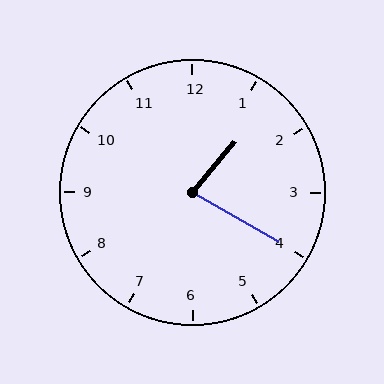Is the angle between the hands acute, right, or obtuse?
It is acute.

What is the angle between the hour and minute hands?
Approximately 80 degrees.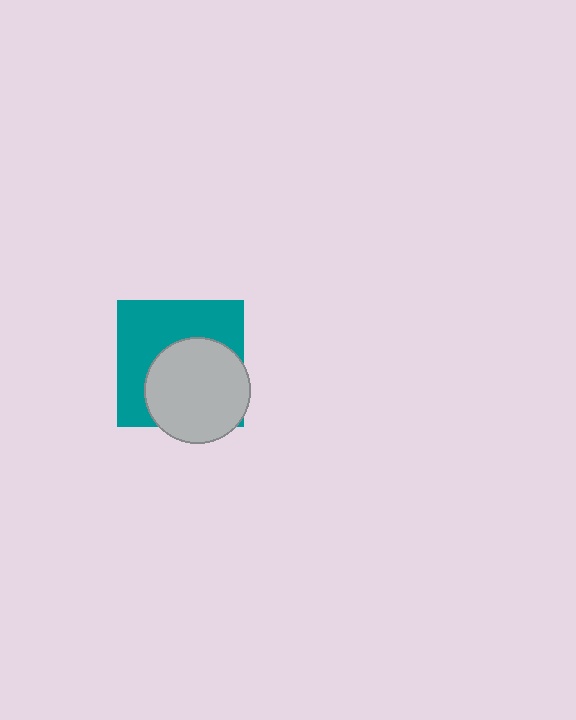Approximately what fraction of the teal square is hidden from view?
Roughly 49% of the teal square is hidden behind the light gray circle.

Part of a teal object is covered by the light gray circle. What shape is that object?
It is a square.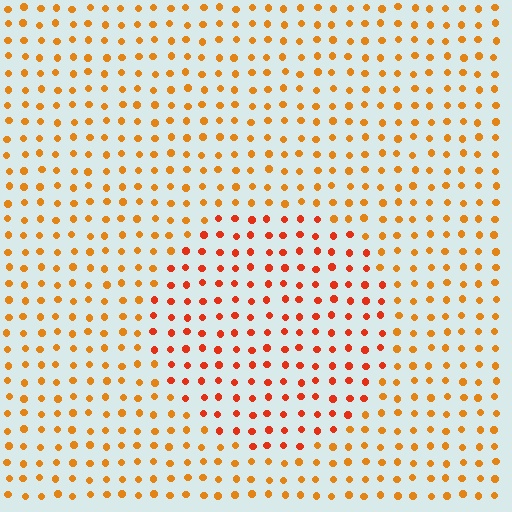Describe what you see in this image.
The image is filled with small orange elements in a uniform arrangement. A circle-shaped region is visible where the elements are tinted to a slightly different hue, forming a subtle color boundary.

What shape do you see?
I see a circle.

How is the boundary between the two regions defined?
The boundary is defined purely by a slight shift in hue (about 25 degrees). Spacing, size, and orientation are identical on both sides.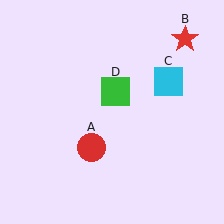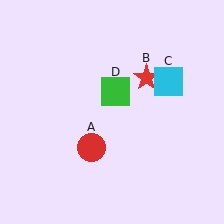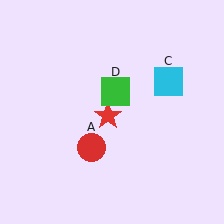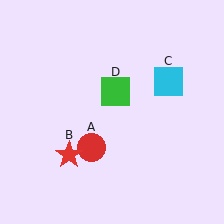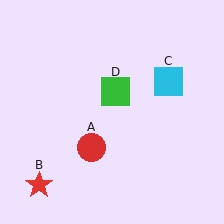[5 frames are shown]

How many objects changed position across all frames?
1 object changed position: red star (object B).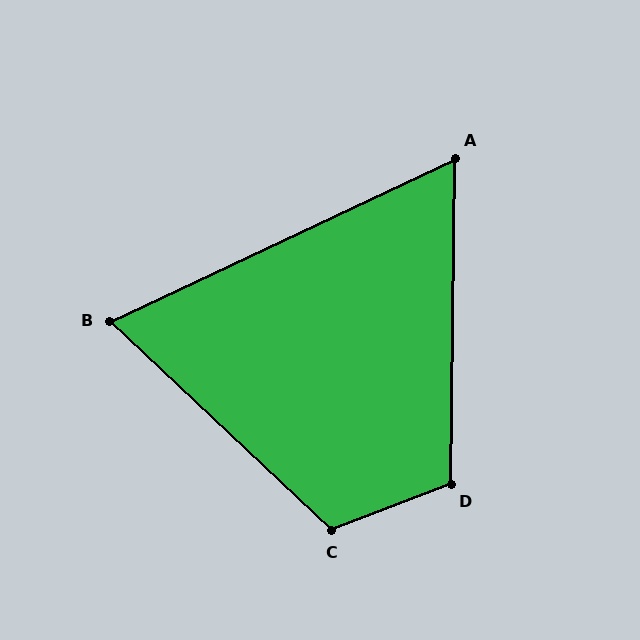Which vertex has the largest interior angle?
C, at approximately 116 degrees.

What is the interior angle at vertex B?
Approximately 68 degrees (acute).